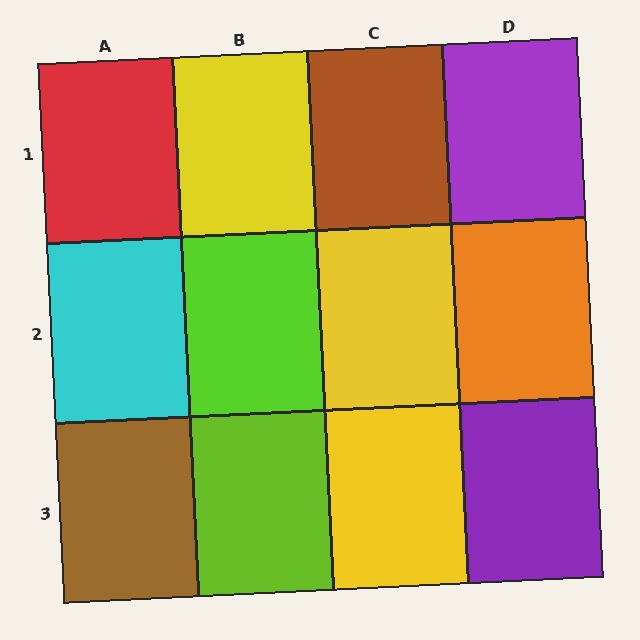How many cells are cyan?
1 cell is cyan.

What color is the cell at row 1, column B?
Yellow.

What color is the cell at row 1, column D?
Purple.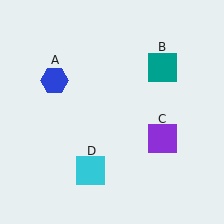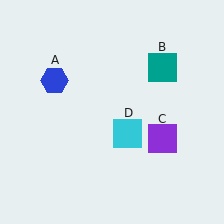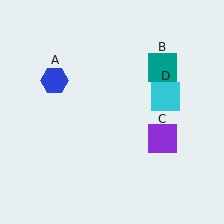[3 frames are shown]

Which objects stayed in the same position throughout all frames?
Blue hexagon (object A) and teal square (object B) and purple square (object C) remained stationary.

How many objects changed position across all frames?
1 object changed position: cyan square (object D).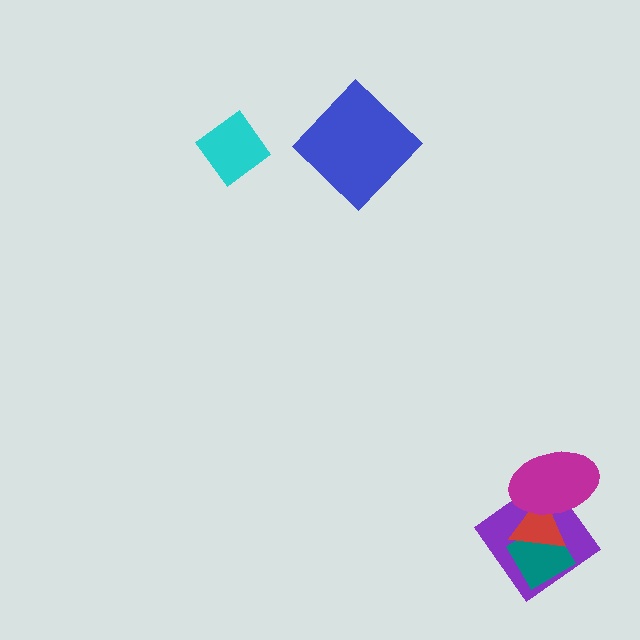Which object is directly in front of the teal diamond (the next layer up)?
The red triangle is directly in front of the teal diamond.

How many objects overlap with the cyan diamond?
0 objects overlap with the cyan diamond.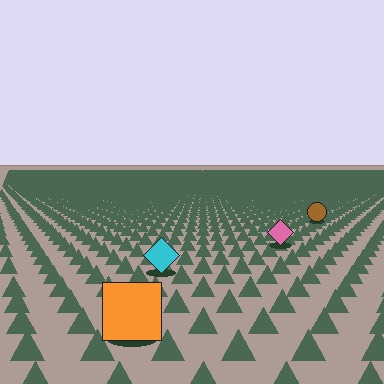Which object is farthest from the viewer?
The brown circle is farthest from the viewer. It appears smaller and the ground texture around it is denser.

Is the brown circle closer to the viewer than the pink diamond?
No. The pink diamond is closer — you can tell from the texture gradient: the ground texture is coarser near it.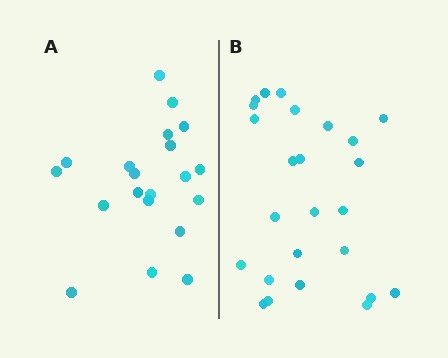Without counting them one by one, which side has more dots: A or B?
Region B (the right region) has more dots.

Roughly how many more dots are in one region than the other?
Region B has about 5 more dots than region A.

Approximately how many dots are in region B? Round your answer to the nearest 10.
About 20 dots. (The exact count is 25, which rounds to 20.)